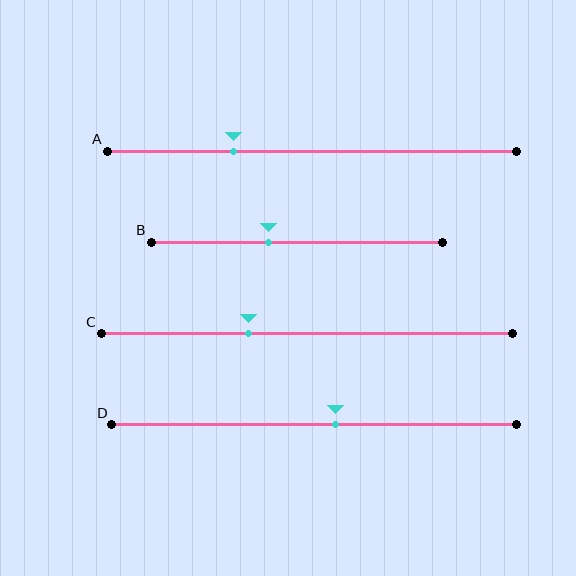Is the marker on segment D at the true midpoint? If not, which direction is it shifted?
No, the marker on segment D is shifted to the right by about 5% of the segment length.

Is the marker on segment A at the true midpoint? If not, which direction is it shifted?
No, the marker on segment A is shifted to the left by about 19% of the segment length.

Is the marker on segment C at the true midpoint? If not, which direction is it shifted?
No, the marker on segment C is shifted to the left by about 14% of the segment length.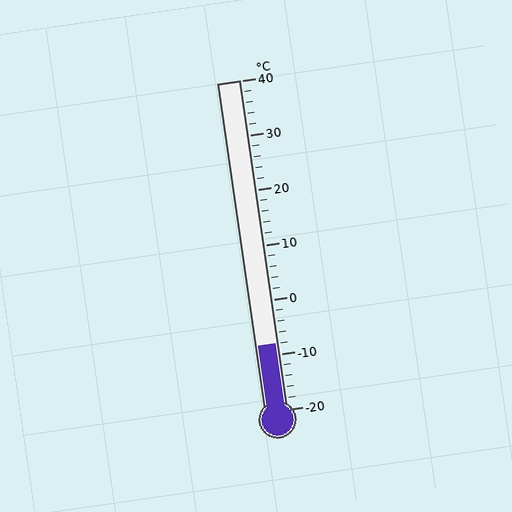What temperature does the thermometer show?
The thermometer shows approximately -8°C.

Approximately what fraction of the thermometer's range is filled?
The thermometer is filled to approximately 20% of its range.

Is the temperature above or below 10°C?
The temperature is below 10°C.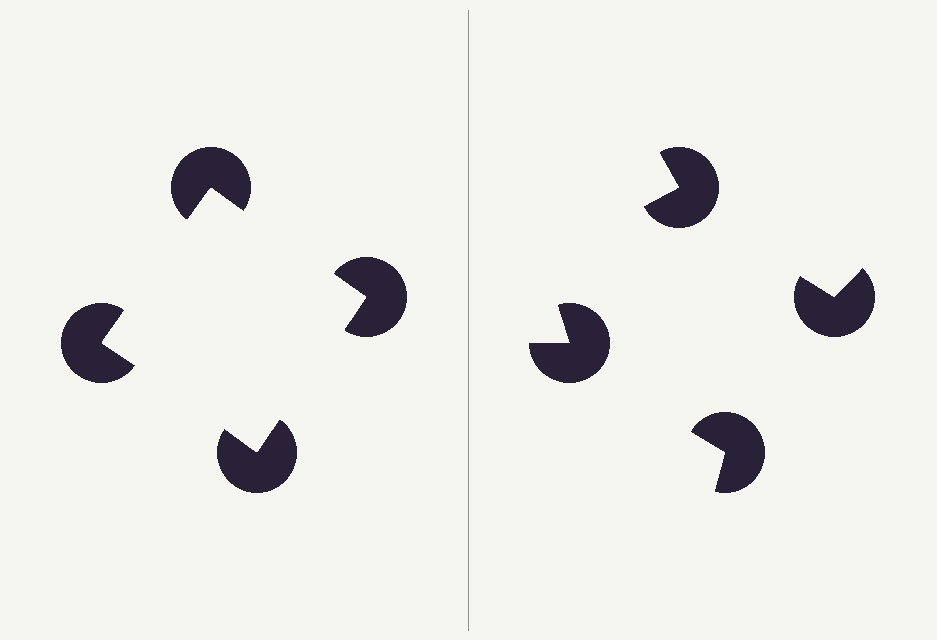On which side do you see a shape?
An illusory square appears on the left side. On the right side the wedge cuts are rotated, so no coherent shape forms.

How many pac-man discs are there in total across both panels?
8 — 4 on each side.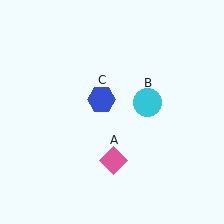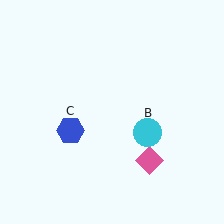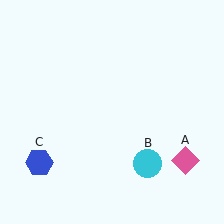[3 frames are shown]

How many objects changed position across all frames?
3 objects changed position: pink diamond (object A), cyan circle (object B), blue hexagon (object C).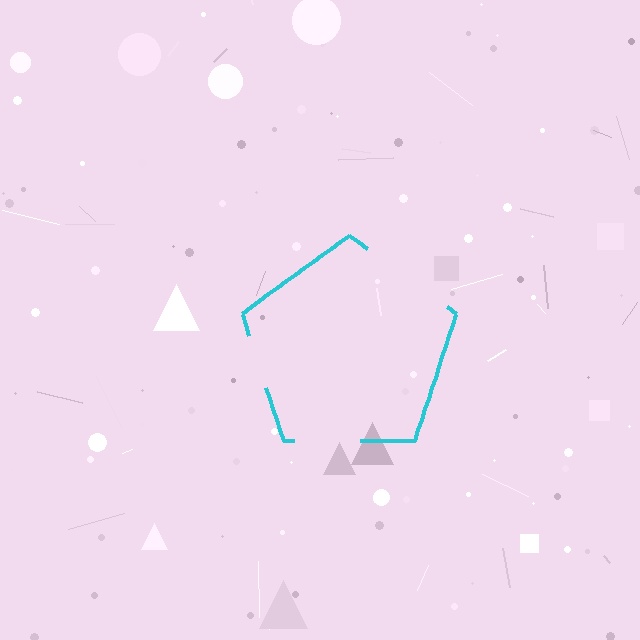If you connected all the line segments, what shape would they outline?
They would outline a pentagon.